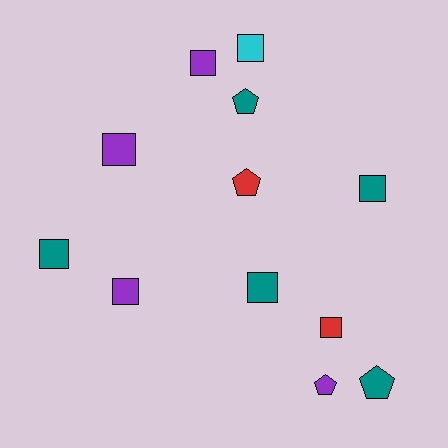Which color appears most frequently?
Teal, with 5 objects.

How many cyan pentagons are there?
There are no cyan pentagons.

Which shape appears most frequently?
Square, with 8 objects.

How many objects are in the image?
There are 12 objects.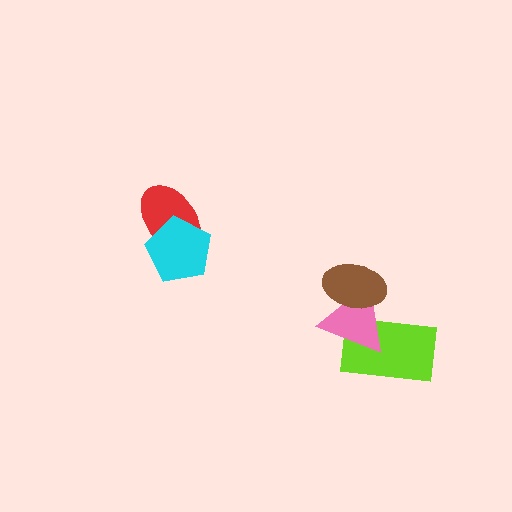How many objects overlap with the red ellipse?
1 object overlaps with the red ellipse.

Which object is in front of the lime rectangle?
The pink triangle is in front of the lime rectangle.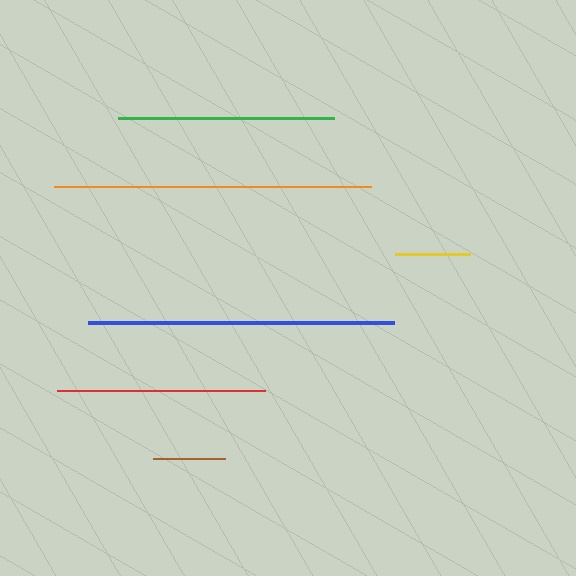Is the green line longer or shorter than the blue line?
The blue line is longer than the green line.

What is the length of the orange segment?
The orange segment is approximately 316 pixels long.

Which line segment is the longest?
The orange line is the longest at approximately 316 pixels.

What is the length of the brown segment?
The brown segment is approximately 72 pixels long.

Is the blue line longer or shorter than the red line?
The blue line is longer than the red line.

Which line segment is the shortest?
The brown line is the shortest at approximately 72 pixels.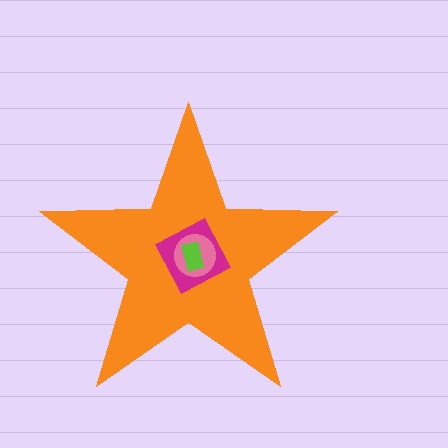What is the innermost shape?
The lime rectangle.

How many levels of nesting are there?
4.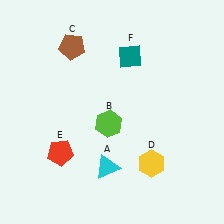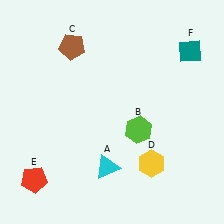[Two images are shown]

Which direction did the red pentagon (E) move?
The red pentagon (E) moved down.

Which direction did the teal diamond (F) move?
The teal diamond (F) moved right.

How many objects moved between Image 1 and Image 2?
3 objects moved between the two images.